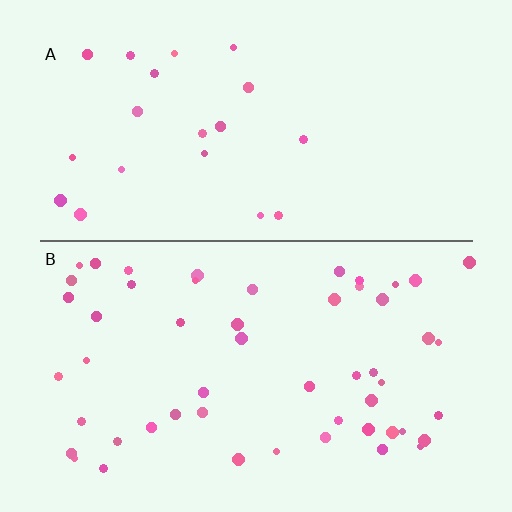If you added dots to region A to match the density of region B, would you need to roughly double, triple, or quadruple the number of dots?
Approximately triple.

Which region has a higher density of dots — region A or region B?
B (the bottom).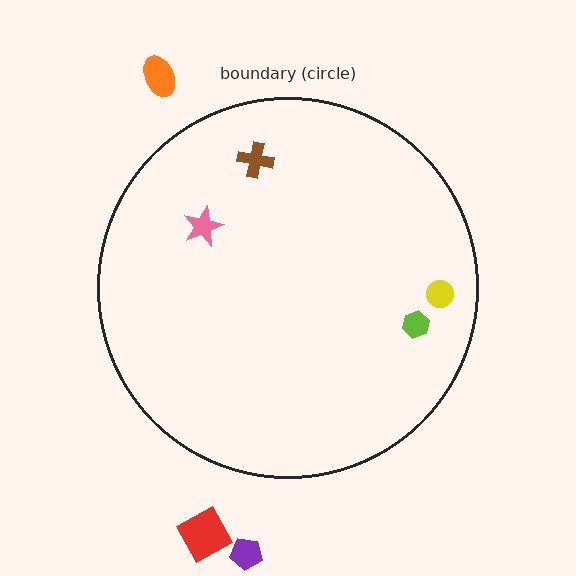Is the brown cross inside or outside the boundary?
Inside.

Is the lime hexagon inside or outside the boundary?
Inside.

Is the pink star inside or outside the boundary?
Inside.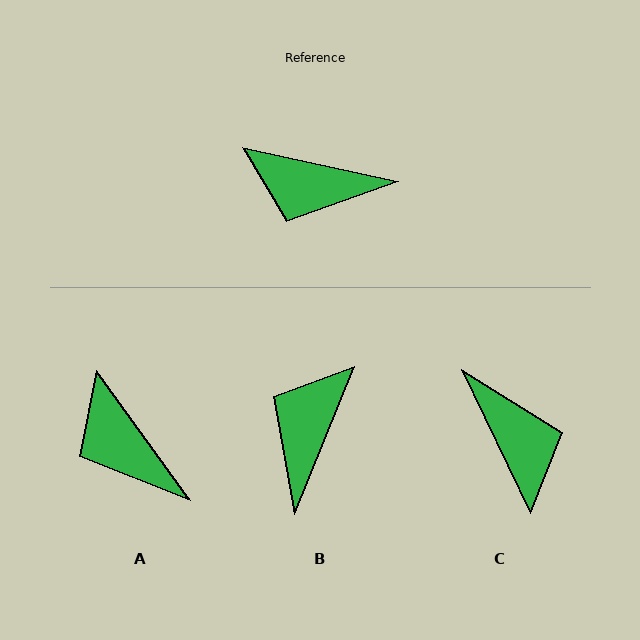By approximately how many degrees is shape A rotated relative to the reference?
Approximately 42 degrees clockwise.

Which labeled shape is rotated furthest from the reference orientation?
C, about 128 degrees away.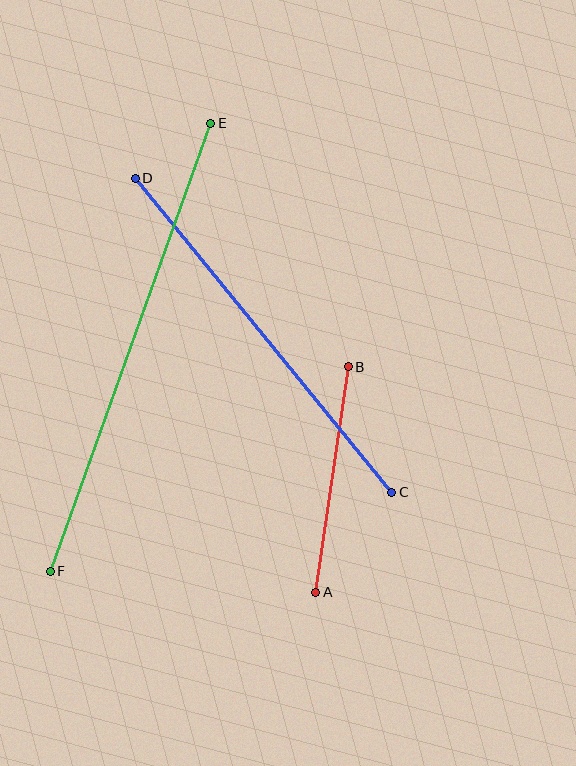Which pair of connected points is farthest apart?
Points E and F are farthest apart.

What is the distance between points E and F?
The distance is approximately 476 pixels.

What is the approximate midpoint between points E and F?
The midpoint is at approximately (130, 347) pixels.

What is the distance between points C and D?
The distance is approximately 405 pixels.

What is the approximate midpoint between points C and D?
The midpoint is at approximately (264, 335) pixels.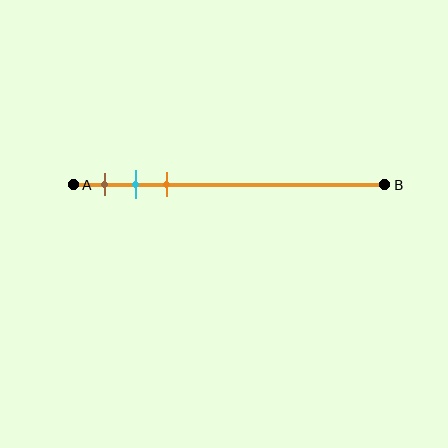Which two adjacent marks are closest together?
The cyan and orange marks are the closest adjacent pair.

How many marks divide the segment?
There are 3 marks dividing the segment.